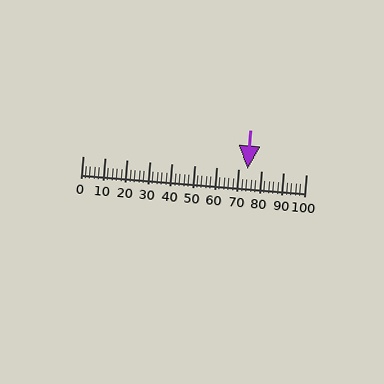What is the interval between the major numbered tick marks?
The major tick marks are spaced 10 units apart.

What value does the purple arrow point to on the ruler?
The purple arrow points to approximately 74.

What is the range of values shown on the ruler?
The ruler shows values from 0 to 100.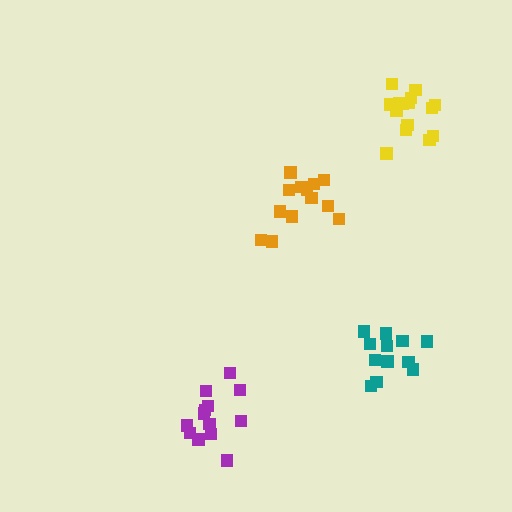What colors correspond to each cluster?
The clusters are colored: purple, orange, yellow, teal.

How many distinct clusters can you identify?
There are 4 distinct clusters.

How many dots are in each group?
Group 1: 13 dots, Group 2: 13 dots, Group 3: 16 dots, Group 4: 12 dots (54 total).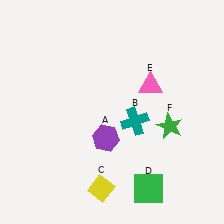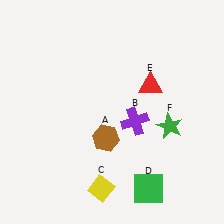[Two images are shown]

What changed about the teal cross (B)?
In Image 1, B is teal. In Image 2, it changed to purple.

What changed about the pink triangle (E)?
In Image 1, E is pink. In Image 2, it changed to red.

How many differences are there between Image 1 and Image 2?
There are 3 differences between the two images.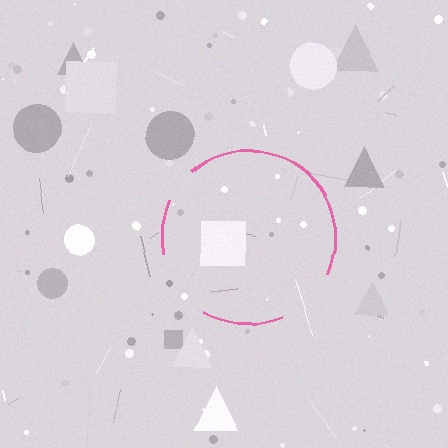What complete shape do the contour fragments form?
The contour fragments form a circle.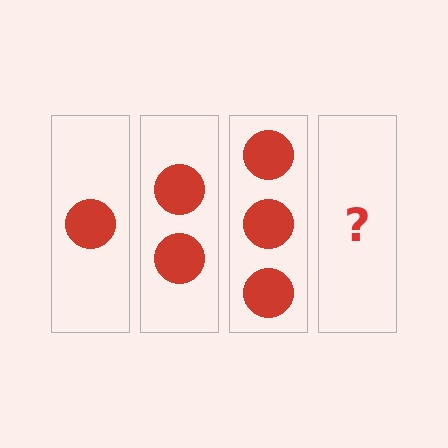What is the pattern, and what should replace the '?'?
The pattern is that each step adds one more circle. The '?' should be 4 circles.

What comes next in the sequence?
The next element should be 4 circles.